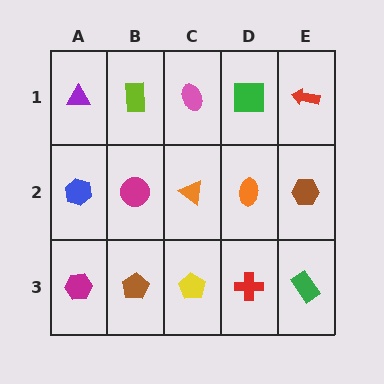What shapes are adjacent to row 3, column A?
A blue hexagon (row 2, column A), a brown pentagon (row 3, column B).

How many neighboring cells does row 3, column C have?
3.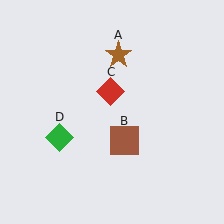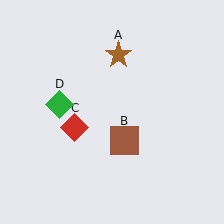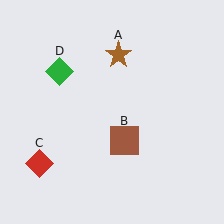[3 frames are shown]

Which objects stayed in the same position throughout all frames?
Brown star (object A) and brown square (object B) remained stationary.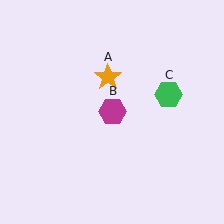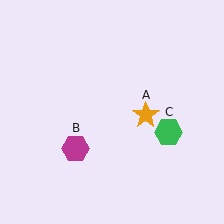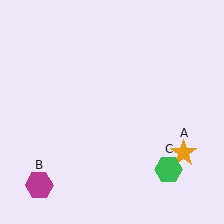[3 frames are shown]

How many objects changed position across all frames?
3 objects changed position: orange star (object A), magenta hexagon (object B), green hexagon (object C).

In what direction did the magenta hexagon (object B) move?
The magenta hexagon (object B) moved down and to the left.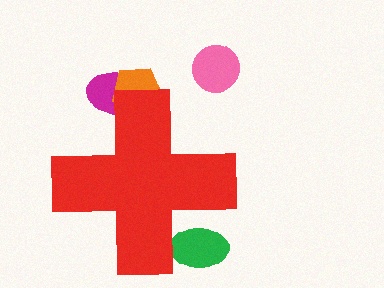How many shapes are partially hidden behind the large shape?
3 shapes are partially hidden.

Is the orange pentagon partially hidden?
Yes, the orange pentagon is partially hidden behind the red cross.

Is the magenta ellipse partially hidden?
Yes, the magenta ellipse is partially hidden behind the red cross.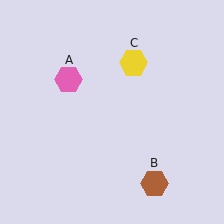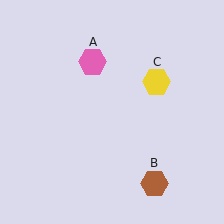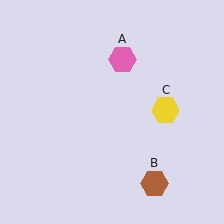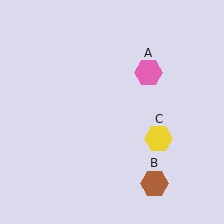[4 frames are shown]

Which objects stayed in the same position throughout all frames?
Brown hexagon (object B) remained stationary.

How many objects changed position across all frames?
2 objects changed position: pink hexagon (object A), yellow hexagon (object C).